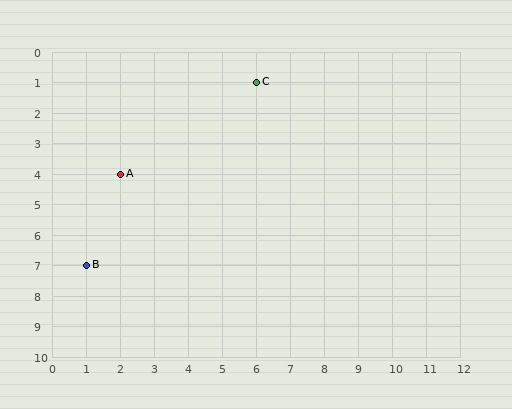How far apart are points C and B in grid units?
Points C and B are 5 columns and 6 rows apart (about 7.8 grid units diagonally).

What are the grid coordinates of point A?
Point A is at grid coordinates (2, 4).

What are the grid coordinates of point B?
Point B is at grid coordinates (1, 7).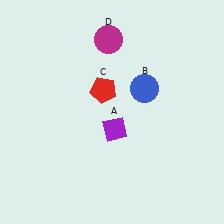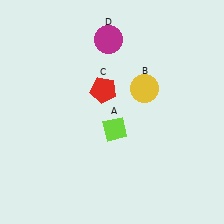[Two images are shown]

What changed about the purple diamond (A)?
In Image 1, A is purple. In Image 2, it changed to lime.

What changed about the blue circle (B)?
In Image 1, B is blue. In Image 2, it changed to yellow.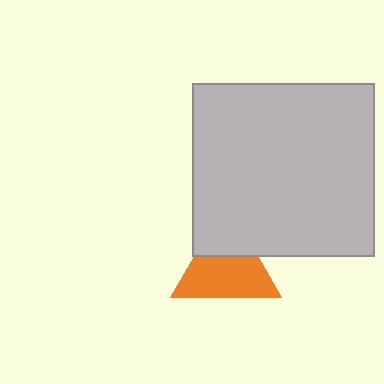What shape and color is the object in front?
The object in front is a light gray rectangle.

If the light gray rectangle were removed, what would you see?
You would see the complete orange triangle.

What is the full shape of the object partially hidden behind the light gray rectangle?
The partially hidden object is an orange triangle.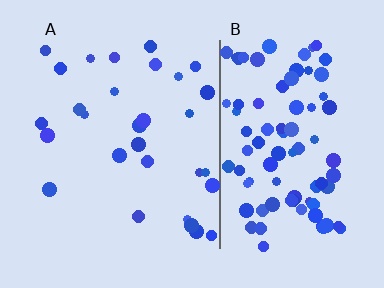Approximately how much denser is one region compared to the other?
Approximately 3.1× — region B over region A.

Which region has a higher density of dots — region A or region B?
B (the right).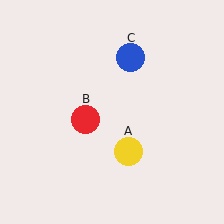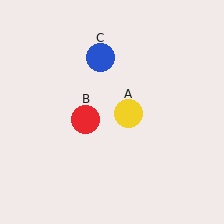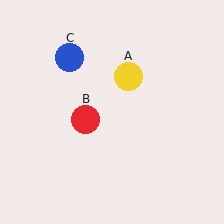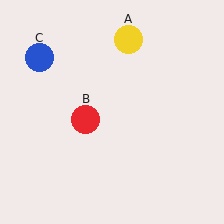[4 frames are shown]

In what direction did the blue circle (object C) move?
The blue circle (object C) moved left.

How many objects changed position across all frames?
2 objects changed position: yellow circle (object A), blue circle (object C).